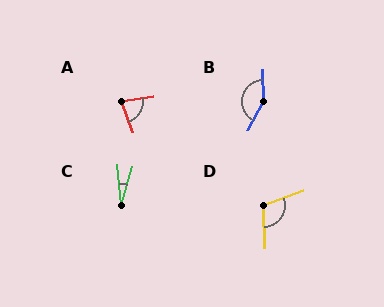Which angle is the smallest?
C, at approximately 22 degrees.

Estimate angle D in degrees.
Approximately 108 degrees.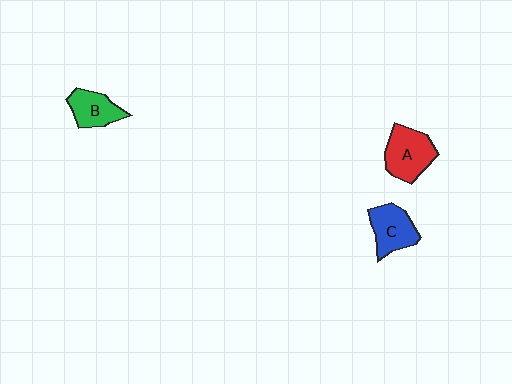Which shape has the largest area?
Shape A (red).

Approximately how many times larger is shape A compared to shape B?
Approximately 1.4 times.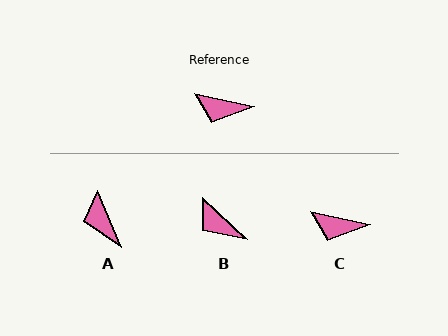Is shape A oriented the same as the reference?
No, it is off by about 54 degrees.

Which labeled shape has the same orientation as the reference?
C.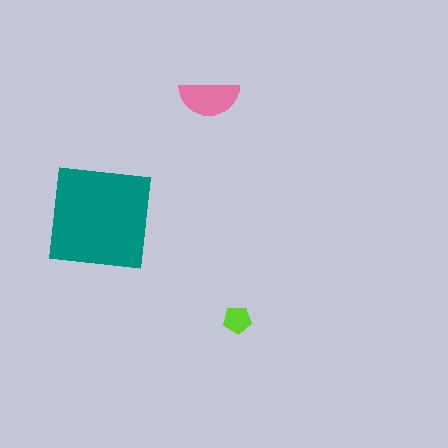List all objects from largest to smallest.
The teal square, the pink semicircle, the lime pentagon.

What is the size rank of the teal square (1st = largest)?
1st.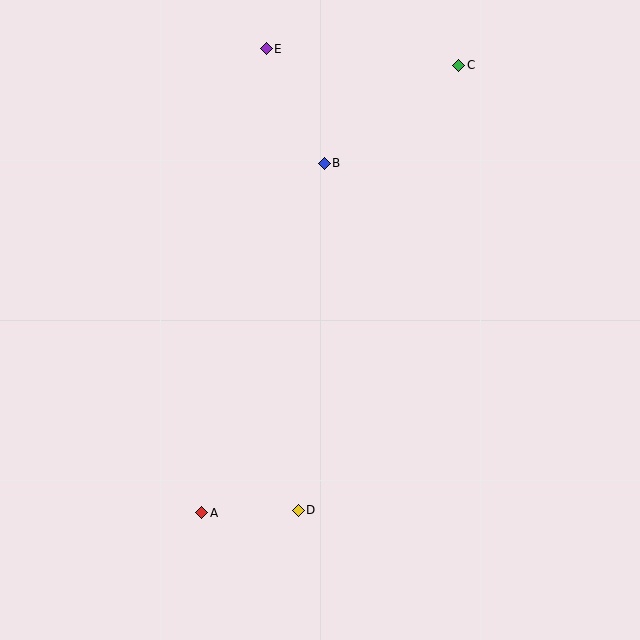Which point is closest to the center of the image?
Point B at (324, 163) is closest to the center.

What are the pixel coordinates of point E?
Point E is at (266, 49).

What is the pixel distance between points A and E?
The distance between A and E is 468 pixels.